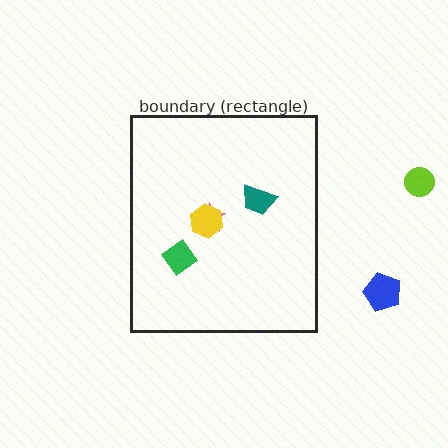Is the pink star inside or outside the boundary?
Inside.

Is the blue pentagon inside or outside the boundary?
Outside.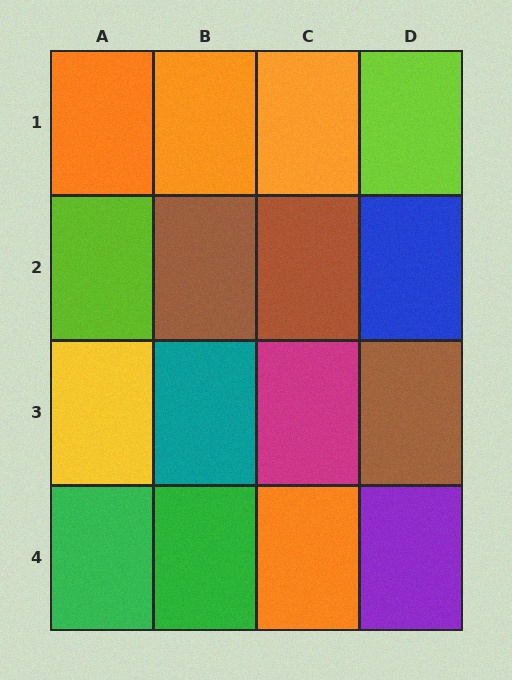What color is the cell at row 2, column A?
Lime.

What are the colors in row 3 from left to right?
Yellow, teal, magenta, brown.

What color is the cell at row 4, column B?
Green.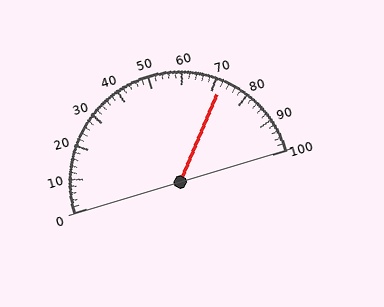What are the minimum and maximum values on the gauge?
The gauge ranges from 0 to 100.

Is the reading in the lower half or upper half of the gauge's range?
The reading is in the upper half of the range (0 to 100).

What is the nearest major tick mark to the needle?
The nearest major tick mark is 70.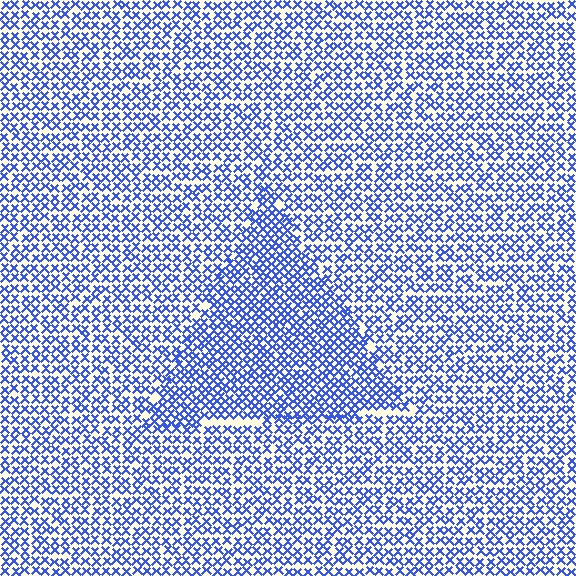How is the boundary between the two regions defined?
The boundary is defined by a change in element density (approximately 1.5x ratio). All elements are the same color, size, and shape.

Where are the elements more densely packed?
The elements are more densely packed inside the triangle boundary.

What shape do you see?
I see a triangle.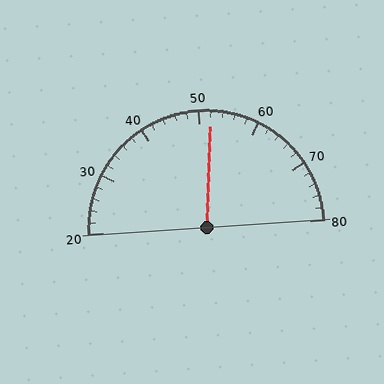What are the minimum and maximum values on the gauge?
The gauge ranges from 20 to 80.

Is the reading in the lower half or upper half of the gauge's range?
The reading is in the upper half of the range (20 to 80).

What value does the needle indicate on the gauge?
The needle indicates approximately 52.